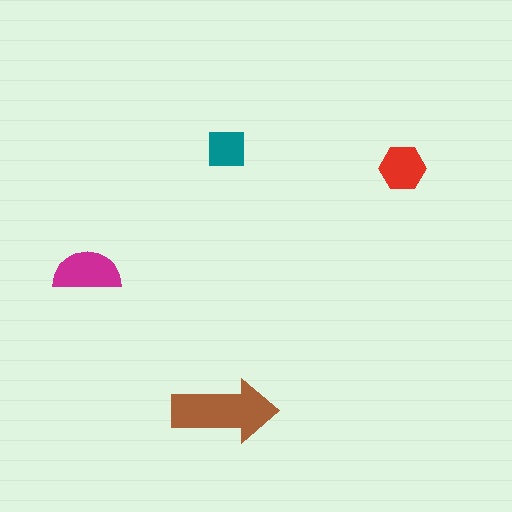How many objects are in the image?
There are 4 objects in the image.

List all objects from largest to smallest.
The brown arrow, the magenta semicircle, the red hexagon, the teal square.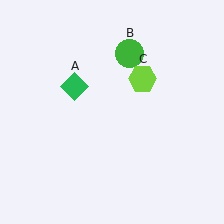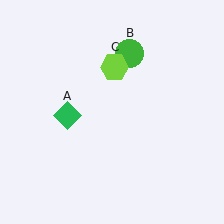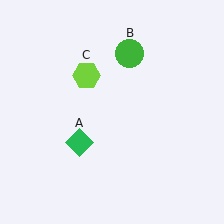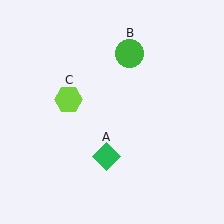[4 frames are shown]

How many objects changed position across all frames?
2 objects changed position: green diamond (object A), lime hexagon (object C).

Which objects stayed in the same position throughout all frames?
Green circle (object B) remained stationary.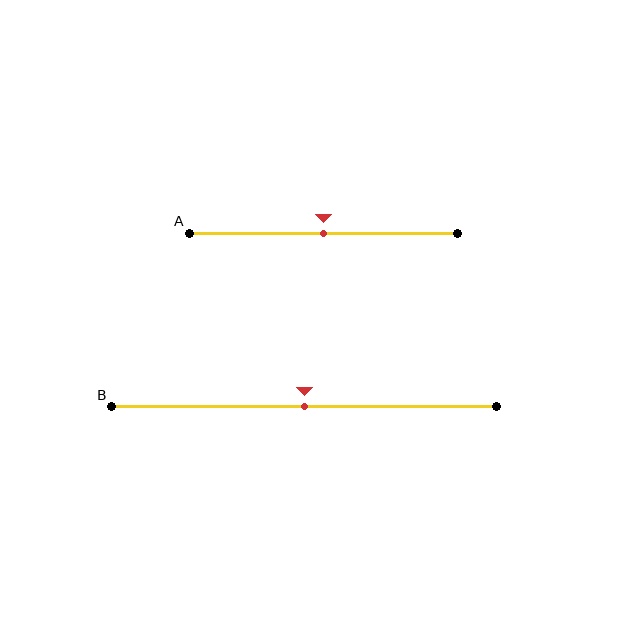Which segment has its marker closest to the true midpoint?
Segment A has its marker closest to the true midpoint.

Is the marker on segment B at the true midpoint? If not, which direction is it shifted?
Yes, the marker on segment B is at the true midpoint.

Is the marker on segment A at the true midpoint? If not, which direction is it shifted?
Yes, the marker on segment A is at the true midpoint.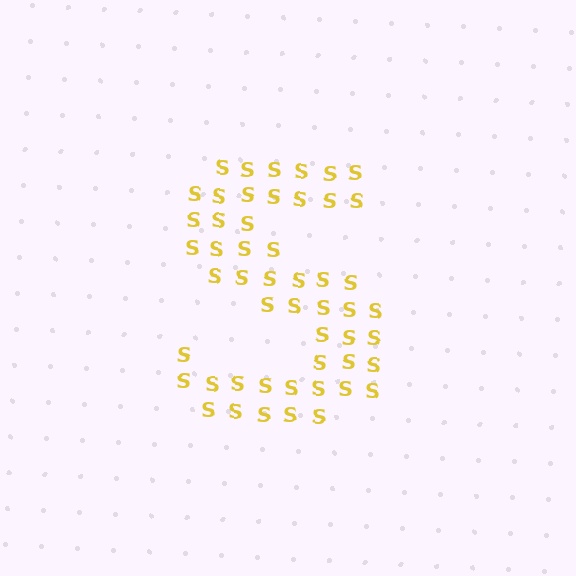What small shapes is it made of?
It is made of small letter S's.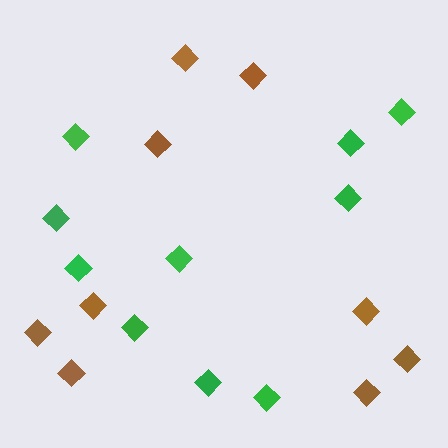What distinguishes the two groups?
There are 2 groups: one group of brown diamonds (9) and one group of green diamonds (10).